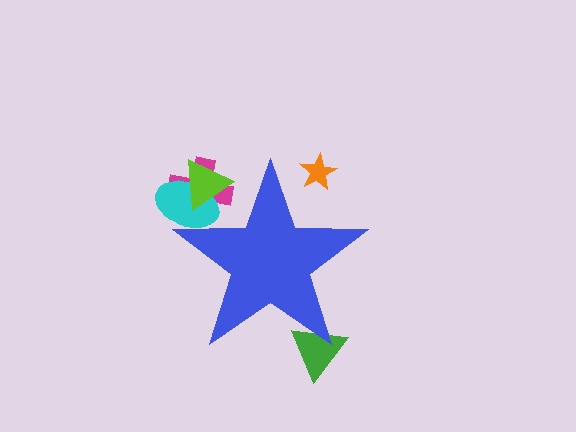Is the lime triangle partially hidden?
Yes, the lime triangle is partially hidden behind the blue star.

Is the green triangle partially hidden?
Yes, the green triangle is partially hidden behind the blue star.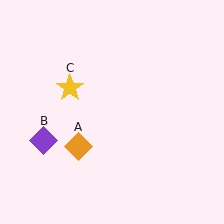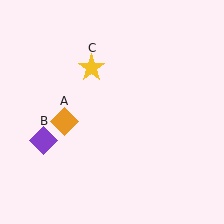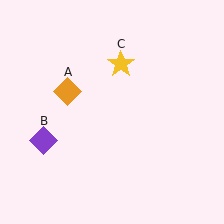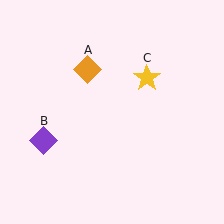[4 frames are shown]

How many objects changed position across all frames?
2 objects changed position: orange diamond (object A), yellow star (object C).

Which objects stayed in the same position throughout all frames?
Purple diamond (object B) remained stationary.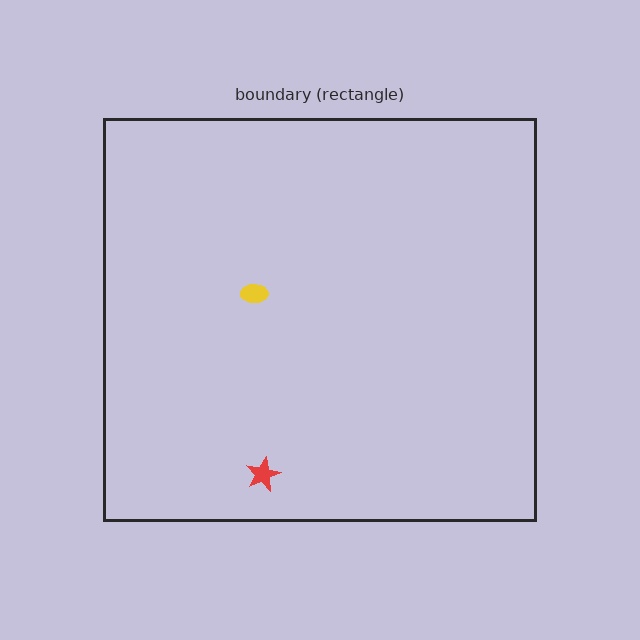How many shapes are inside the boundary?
2 inside, 0 outside.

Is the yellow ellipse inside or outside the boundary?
Inside.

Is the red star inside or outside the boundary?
Inside.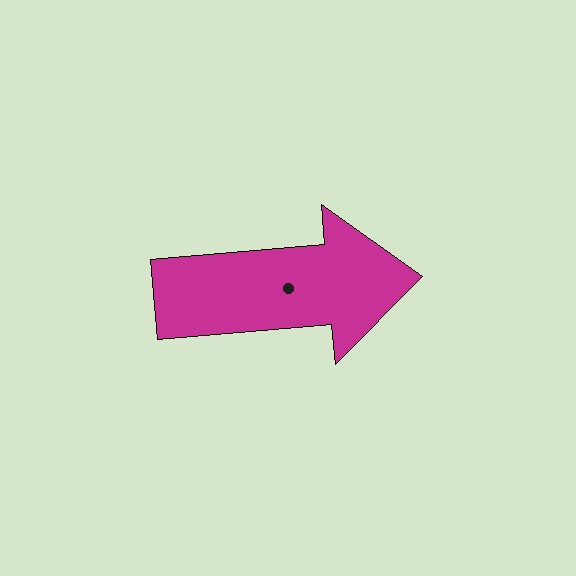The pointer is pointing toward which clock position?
Roughly 3 o'clock.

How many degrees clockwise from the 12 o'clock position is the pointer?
Approximately 85 degrees.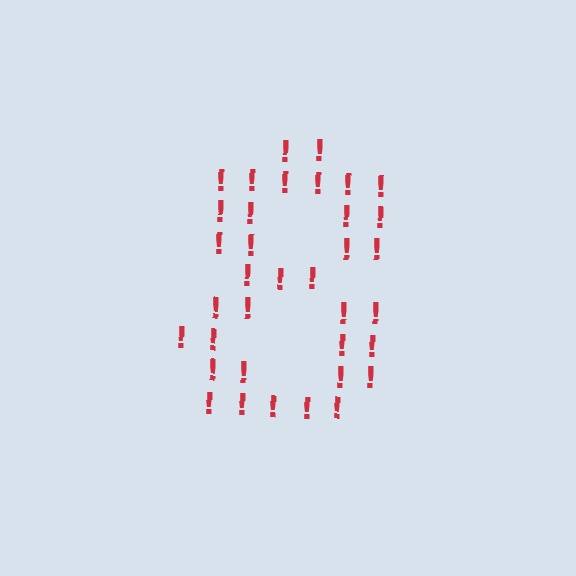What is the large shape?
The large shape is the digit 8.